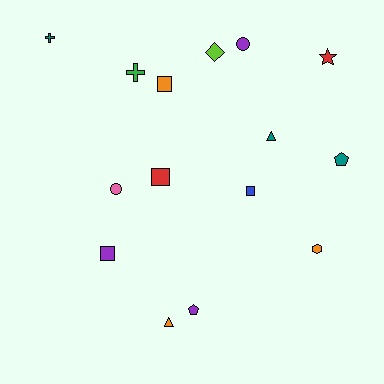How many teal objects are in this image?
There are 3 teal objects.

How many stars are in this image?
There is 1 star.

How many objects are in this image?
There are 15 objects.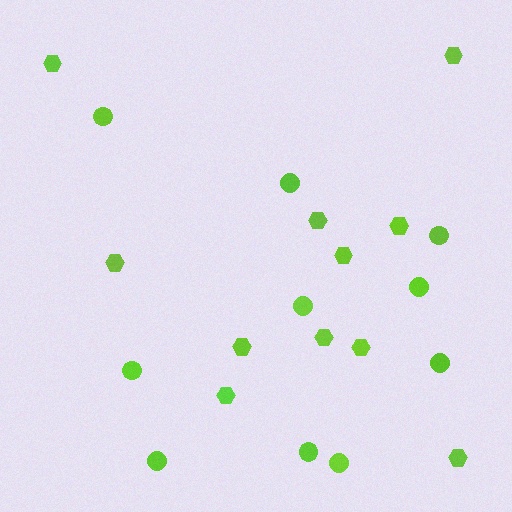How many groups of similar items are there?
There are 2 groups: one group of hexagons (11) and one group of circles (10).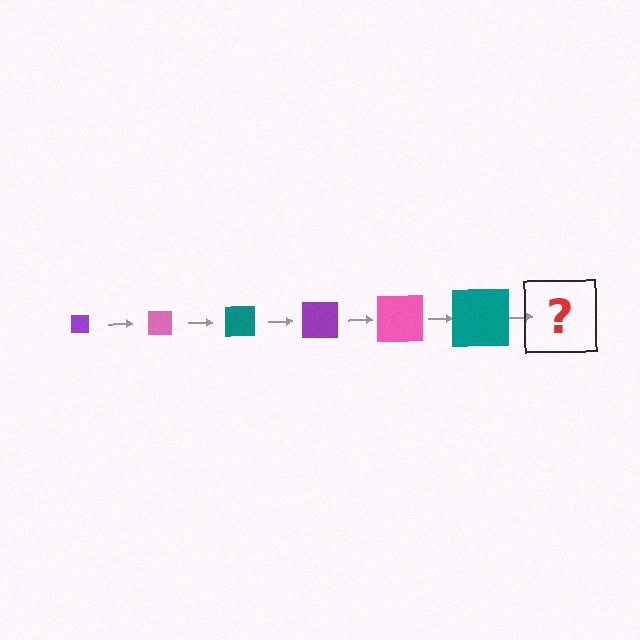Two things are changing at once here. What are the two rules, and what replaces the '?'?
The two rules are that the square grows larger each step and the color cycles through purple, pink, and teal. The '?' should be a purple square, larger than the previous one.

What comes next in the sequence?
The next element should be a purple square, larger than the previous one.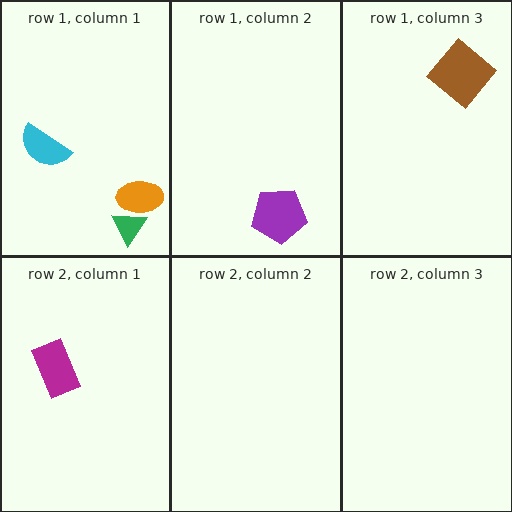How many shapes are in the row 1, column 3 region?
1.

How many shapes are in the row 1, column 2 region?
1.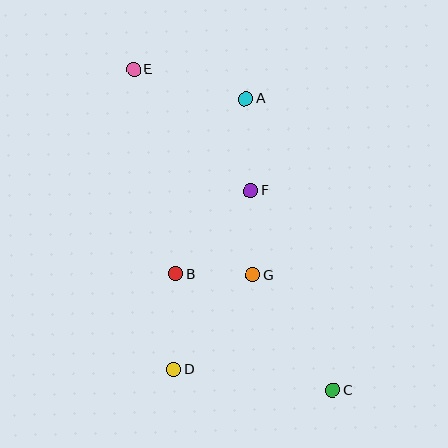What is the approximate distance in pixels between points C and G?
The distance between C and G is approximately 140 pixels.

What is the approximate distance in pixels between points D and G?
The distance between D and G is approximately 123 pixels.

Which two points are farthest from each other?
Points C and E are farthest from each other.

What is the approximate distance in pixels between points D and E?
The distance between D and E is approximately 303 pixels.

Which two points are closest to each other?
Points B and G are closest to each other.